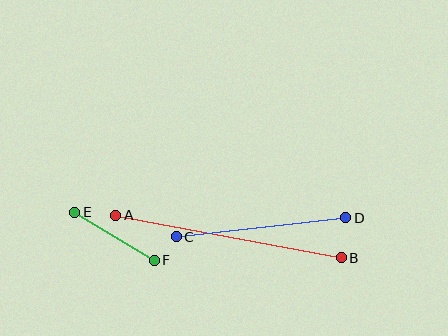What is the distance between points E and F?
The distance is approximately 93 pixels.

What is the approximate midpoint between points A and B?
The midpoint is at approximately (229, 236) pixels.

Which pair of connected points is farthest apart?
Points A and B are farthest apart.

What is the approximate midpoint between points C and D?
The midpoint is at approximately (261, 227) pixels.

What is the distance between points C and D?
The distance is approximately 171 pixels.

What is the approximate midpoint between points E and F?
The midpoint is at approximately (115, 236) pixels.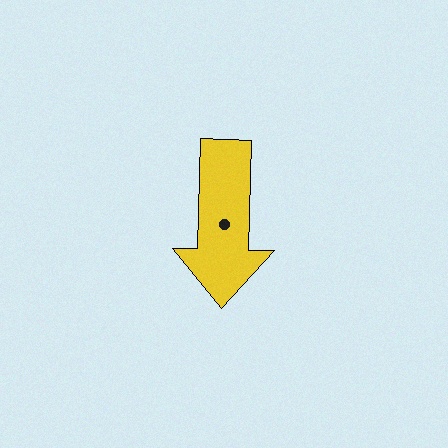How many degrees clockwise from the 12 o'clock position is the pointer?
Approximately 182 degrees.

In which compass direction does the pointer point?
South.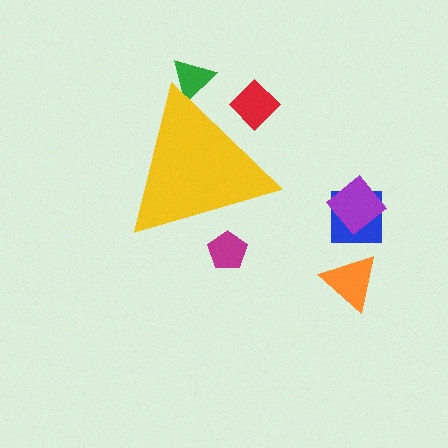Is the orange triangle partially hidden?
No, the orange triangle is fully visible.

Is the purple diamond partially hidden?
No, the purple diamond is fully visible.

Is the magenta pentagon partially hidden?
Yes, the magenta pentagon is partially hidden behind the yellow triangle.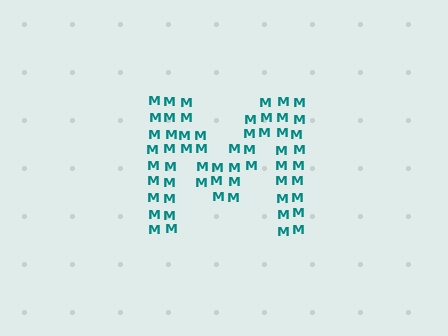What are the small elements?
The small elements are letter M's.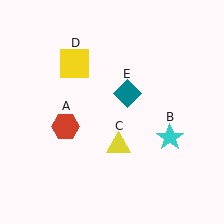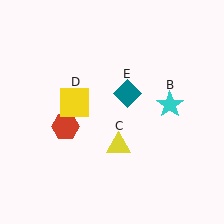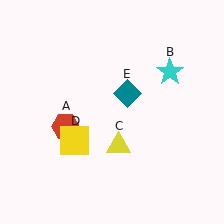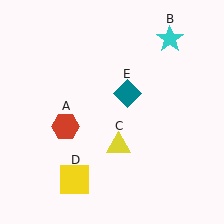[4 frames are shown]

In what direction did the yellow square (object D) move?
The yellow square (object D) moved down.